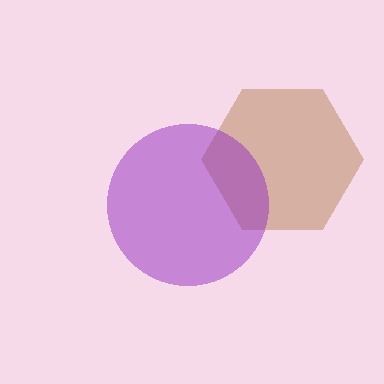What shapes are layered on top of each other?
The layered shapes are: a brown hexagon, a purple circle.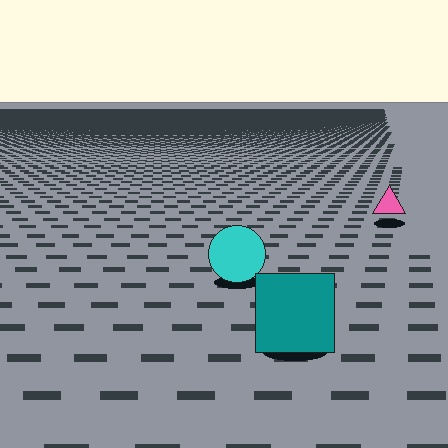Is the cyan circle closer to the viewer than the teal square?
No. The teal square is closer — you can tell from the texture gradient: the ground texture is coarser near it.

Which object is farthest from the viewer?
The pink triangle is farthest from the viewer. It appears smaller and the ground texture around it is denser.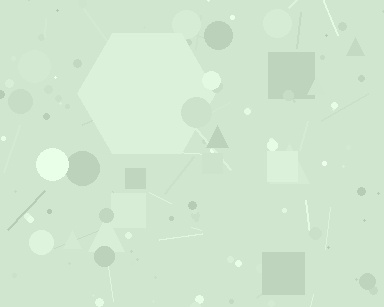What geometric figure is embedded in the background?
A hexagon is embedded in the background.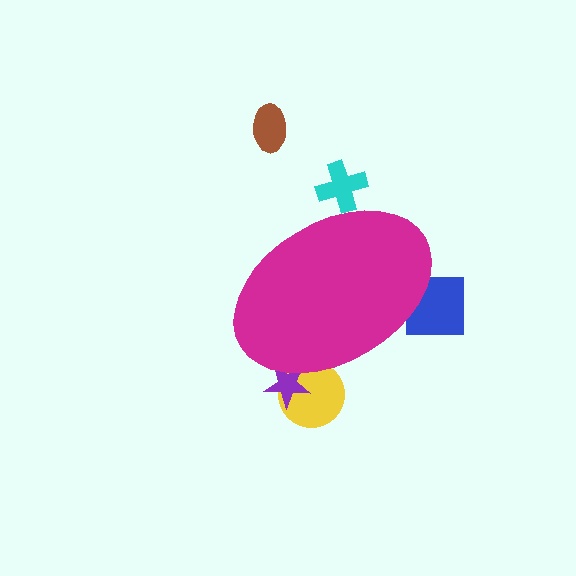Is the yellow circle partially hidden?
Yes, the yellow circle is partially hidden behind the magenta ellipse.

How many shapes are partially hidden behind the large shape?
4 shapes are partially hidden.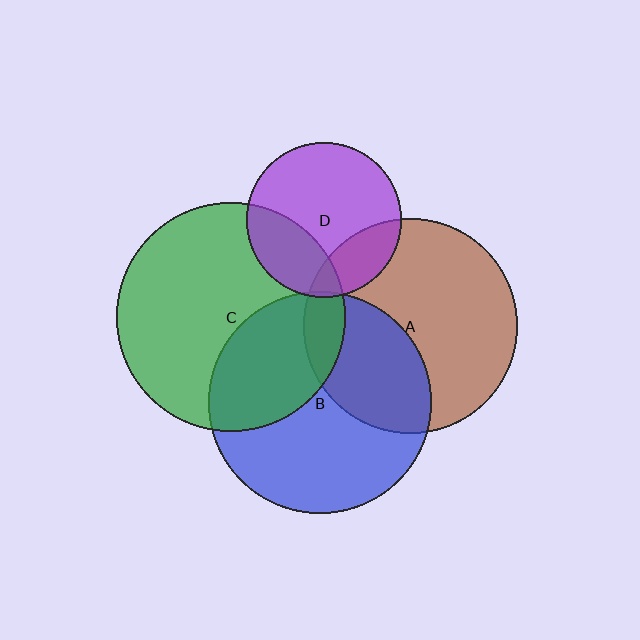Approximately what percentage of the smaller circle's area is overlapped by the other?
Approximately 20%.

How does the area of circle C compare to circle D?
Approximately 2.2 times.